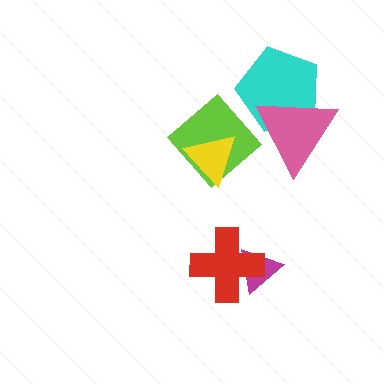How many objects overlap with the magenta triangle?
1 object overlaps with the magenta triangle.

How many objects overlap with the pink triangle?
2 objects overlap with the pink triangle.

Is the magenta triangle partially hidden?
Yes, it is partially covered by another shape.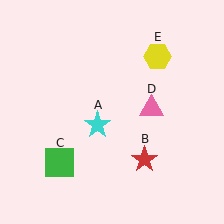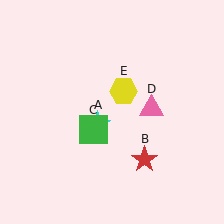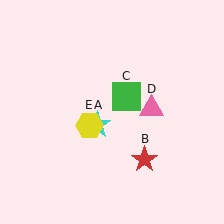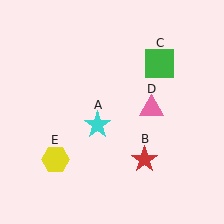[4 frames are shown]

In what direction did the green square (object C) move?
The green square (object C) moved up and to the right.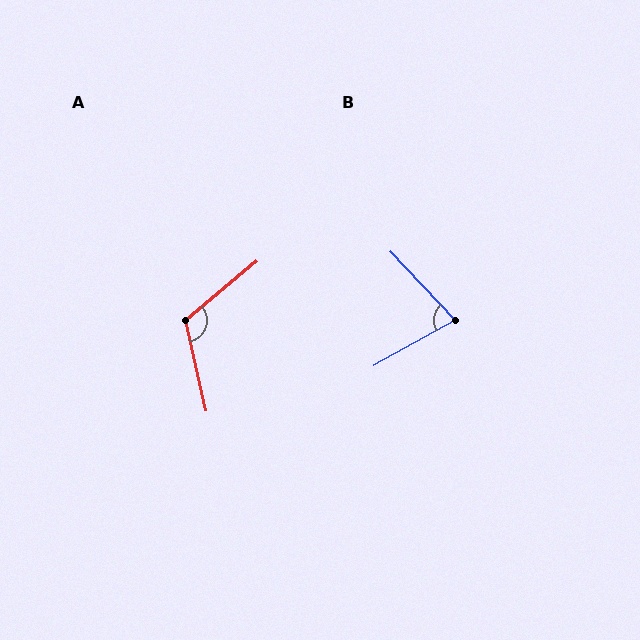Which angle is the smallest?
B, at approximately 76 degrees.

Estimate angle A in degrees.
Approximately 117 degrees.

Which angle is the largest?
A, at approximately 117 degrees.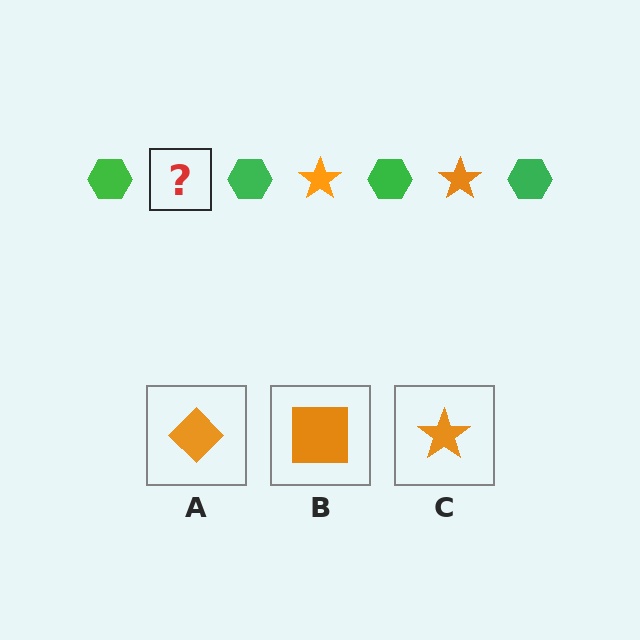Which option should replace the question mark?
Option C.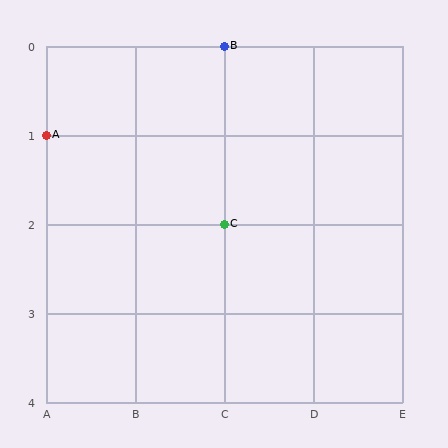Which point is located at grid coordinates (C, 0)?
Point B is at (C, 0).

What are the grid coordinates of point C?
Point C is at grid coordinates (C, 2).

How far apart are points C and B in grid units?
Points C and B are 2 rows apart.